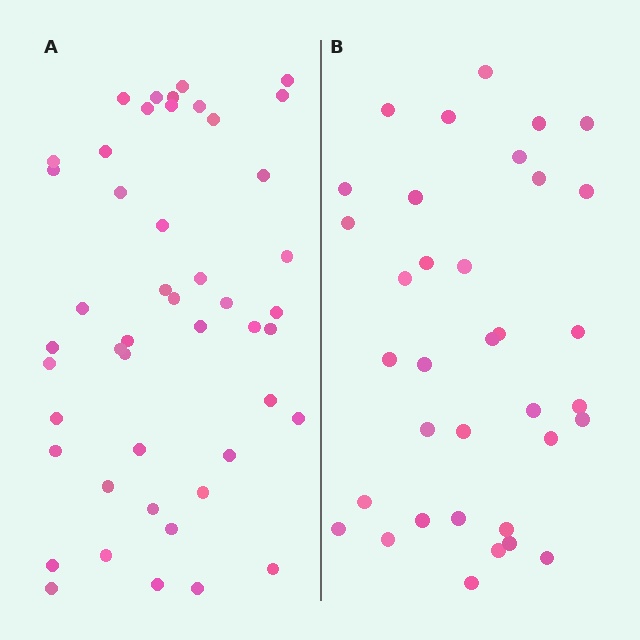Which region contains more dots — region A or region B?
Region A (the left region) has more dots.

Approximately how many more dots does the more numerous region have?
Region A has roughly 12 or so more dots than region B.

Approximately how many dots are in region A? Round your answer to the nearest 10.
About 50 dots. (The exact count is 47, which rounds to 50.)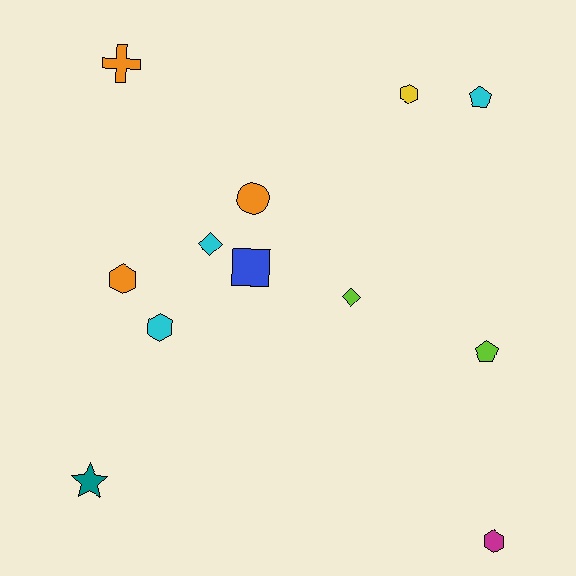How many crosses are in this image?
There is 1 cross.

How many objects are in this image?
There are 12 objects.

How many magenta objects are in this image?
There is 1 magenta object.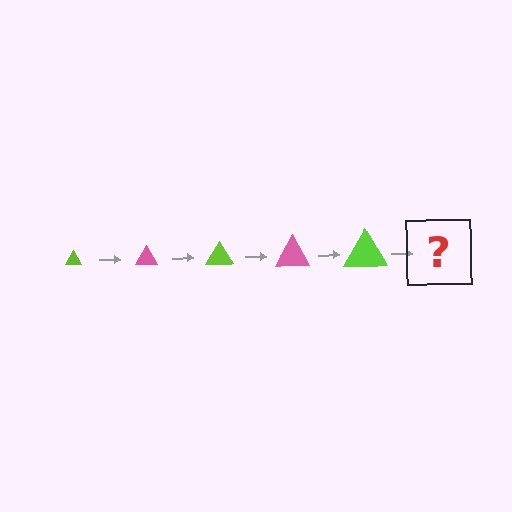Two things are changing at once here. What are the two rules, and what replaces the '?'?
The two rules are that the triangle grows larger each step and the color cycles through lime and pink. The '?' should be a pink triangle, larger than the previous one.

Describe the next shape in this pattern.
It should be a pink triangle, larger than the previous one.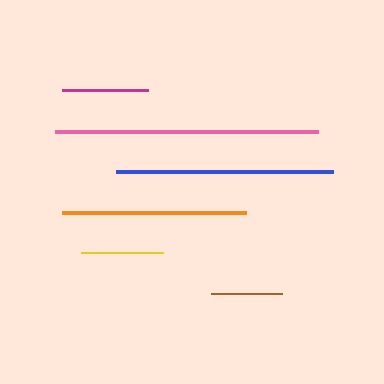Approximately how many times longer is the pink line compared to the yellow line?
The pink line is approximately 3.2 times the length of the yellow line.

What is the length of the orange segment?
The orange segment is approximately 184 pixels long.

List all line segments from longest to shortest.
From longest to shortest: pink, blue, orange, magenta, yellow, brown.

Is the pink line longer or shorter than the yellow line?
The pink line is longer than the yellow line.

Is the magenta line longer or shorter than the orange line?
The orange line is longer than the magenta line.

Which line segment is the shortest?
The brown line is the shortest at approximately 71 pixels.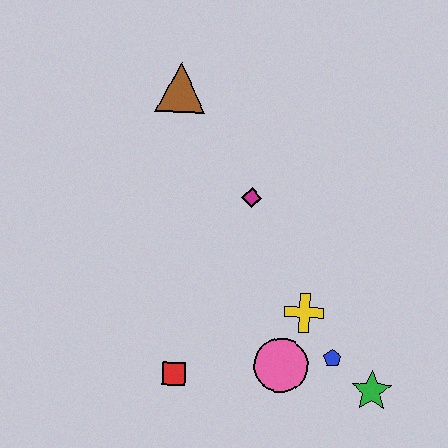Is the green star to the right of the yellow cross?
Yes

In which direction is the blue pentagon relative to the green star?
The blue pentagon is to the left of the green star.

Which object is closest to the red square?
The pink circle is closest to the red square.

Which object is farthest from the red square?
The brown triangle is farthest from the red square.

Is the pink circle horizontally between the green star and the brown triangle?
Yes